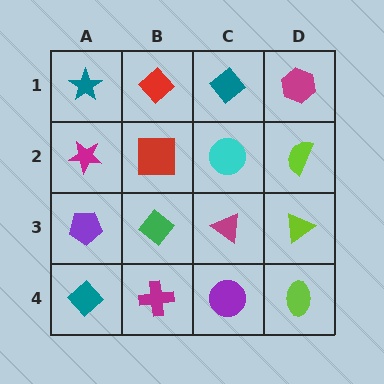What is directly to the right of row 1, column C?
A magenta hexagon.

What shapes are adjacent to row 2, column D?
A magenta hexagon (row 1, column D), a lime triangle (row 3, column D), a cyan circle (row 2, column C).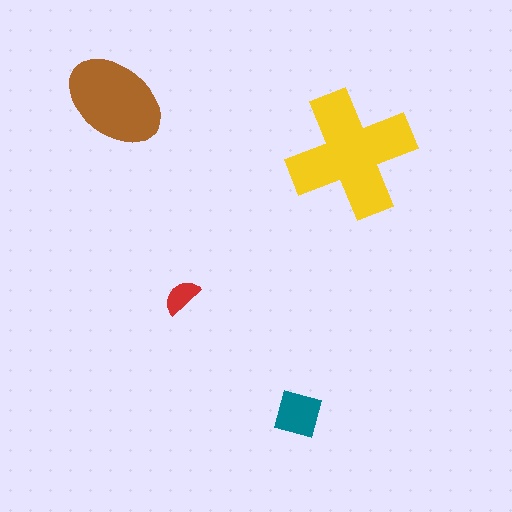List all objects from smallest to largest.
The red semicircle, the teal square, the brown ellipse, the yellow cross.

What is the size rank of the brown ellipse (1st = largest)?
2nd.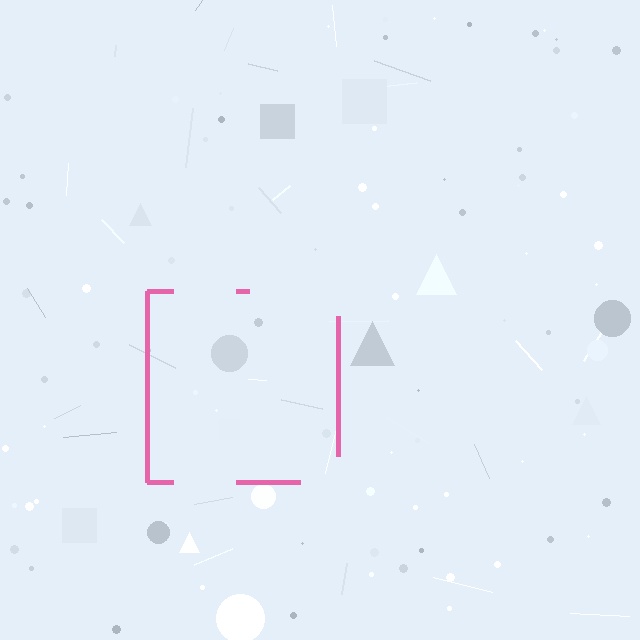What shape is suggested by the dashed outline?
The dashed outline suggests a square.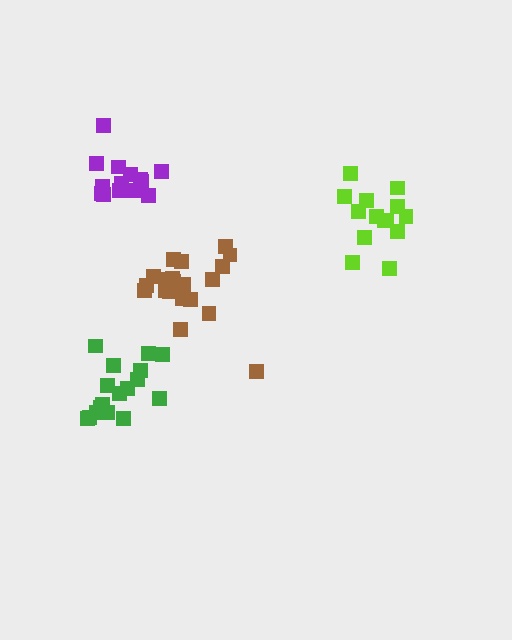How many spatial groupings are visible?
There are 4 spatial groupings.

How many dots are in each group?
Group 1: 14 dots, Group 2: 17 dots, Group 3: 14 dots, Group 4: 20 dots (65 total).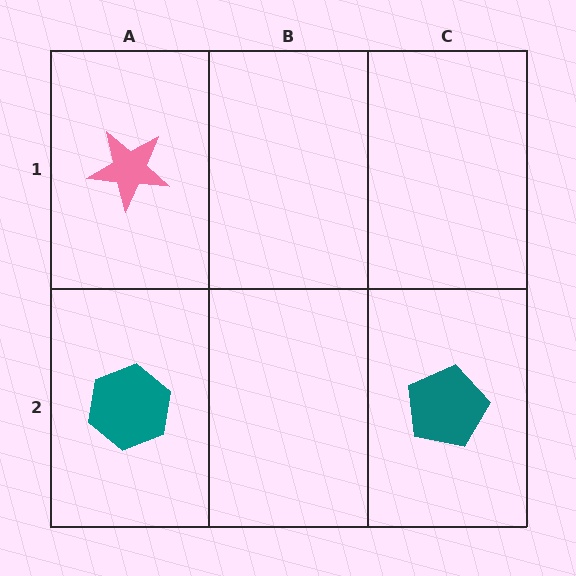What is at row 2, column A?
A teal hexagon.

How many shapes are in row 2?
2 shapes.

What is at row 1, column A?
A pink star.